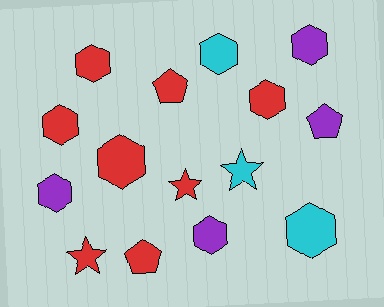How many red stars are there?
There are 2 red stars.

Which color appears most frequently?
Red, with 8 objects.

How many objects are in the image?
There are 15 objects.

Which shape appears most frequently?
Hexagon, with 9 objects.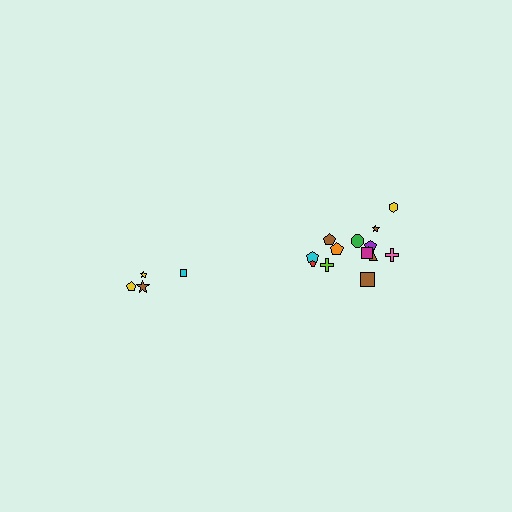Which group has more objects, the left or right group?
The right group.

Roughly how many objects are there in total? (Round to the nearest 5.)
Roughly 20 objects in total.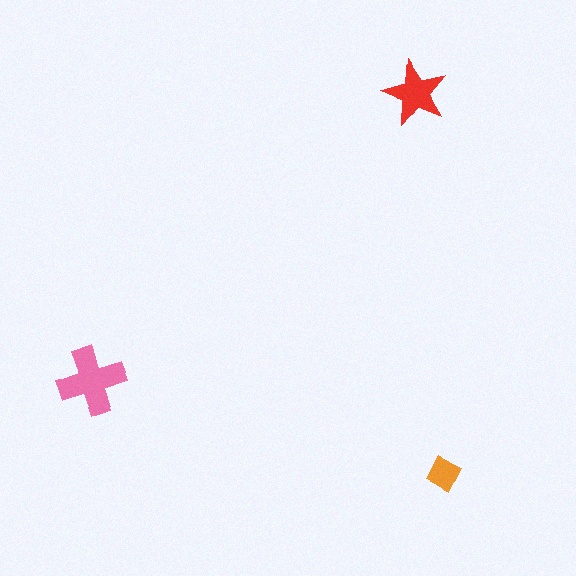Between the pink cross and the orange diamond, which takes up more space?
The pink cross.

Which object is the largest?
The pink cross.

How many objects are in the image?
There are 3 objects in the image.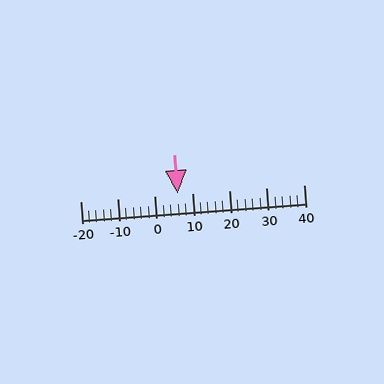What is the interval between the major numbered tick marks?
The major tick marks are spaced 10 units apart.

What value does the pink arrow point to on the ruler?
The pink arrow points to approximately 6.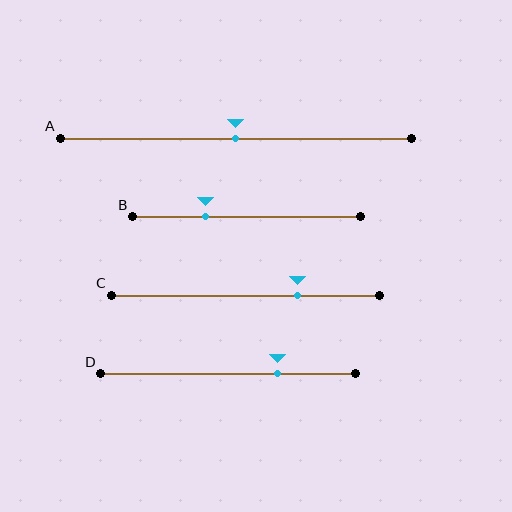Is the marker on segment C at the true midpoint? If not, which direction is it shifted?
No, the marker on segment C is shifted to the right by about 19% of the segment length.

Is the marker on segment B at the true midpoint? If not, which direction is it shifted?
No, the marker on segment B is shifted to the left by about 18% of the segment length.